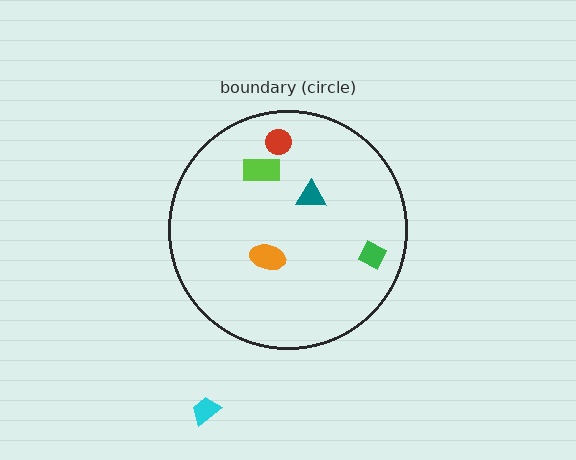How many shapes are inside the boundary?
5 inside, 1 outside.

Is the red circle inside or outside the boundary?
Inside.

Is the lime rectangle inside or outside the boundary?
Inside.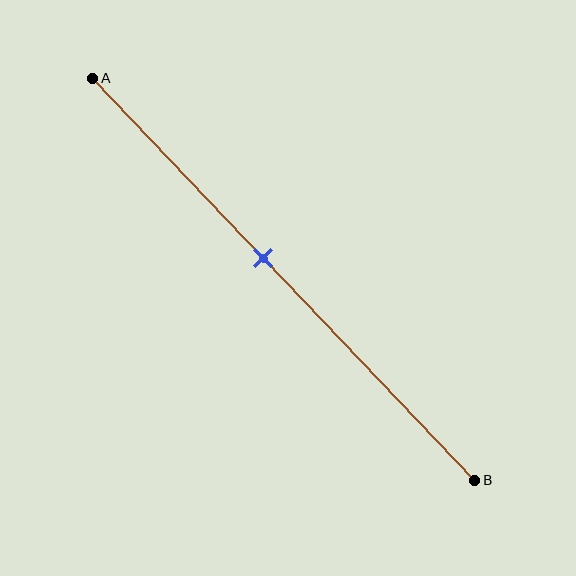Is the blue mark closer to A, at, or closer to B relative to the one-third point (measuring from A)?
The blue mark is closer to point B than the one-third point of segment AB.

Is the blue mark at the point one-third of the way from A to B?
No, the mark is at about 45% from A, not at the 33% one-third point.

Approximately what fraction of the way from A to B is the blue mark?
The blue mark is approximately 45% of the way from A to B.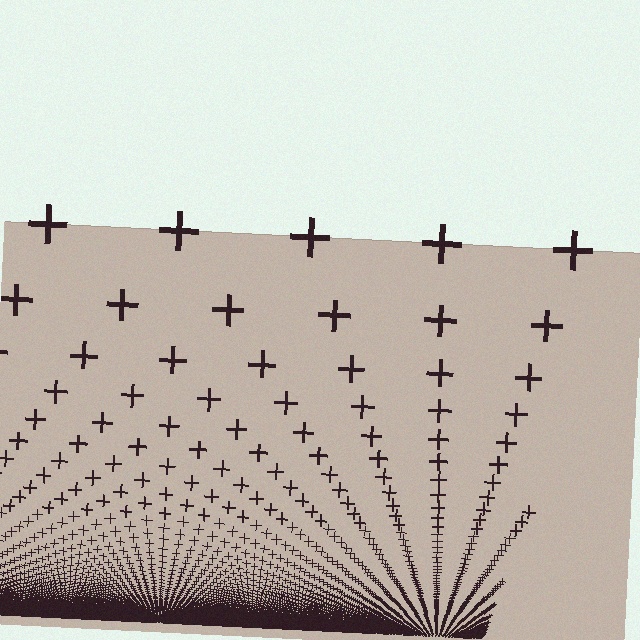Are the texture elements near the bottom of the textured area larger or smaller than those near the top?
Smaller. The gradient is inverted — elements near the bottom are smaller and denser.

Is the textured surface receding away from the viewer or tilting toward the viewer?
The surface appears to tilt toward the viewer. Texture elements get larger and sparser toward the top.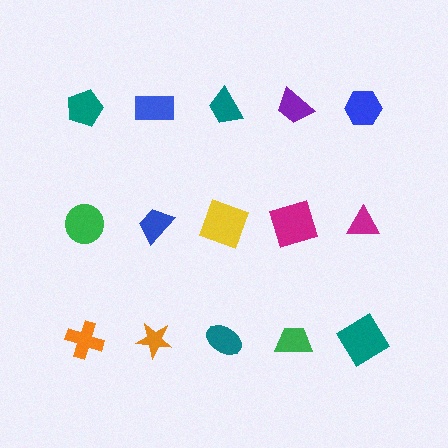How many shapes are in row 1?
5 shapes.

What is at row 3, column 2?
An orange star.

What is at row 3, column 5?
A teal diamond.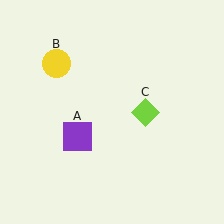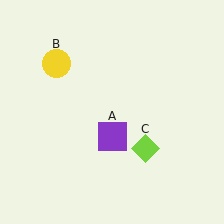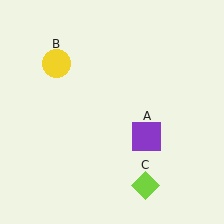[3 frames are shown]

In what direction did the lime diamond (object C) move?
The lime diamond (object C) moved down.